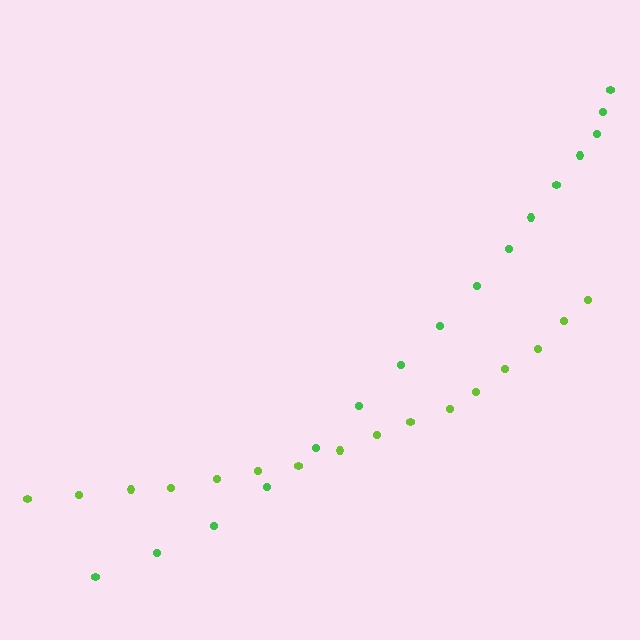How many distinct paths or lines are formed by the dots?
There are 2 distinct paths.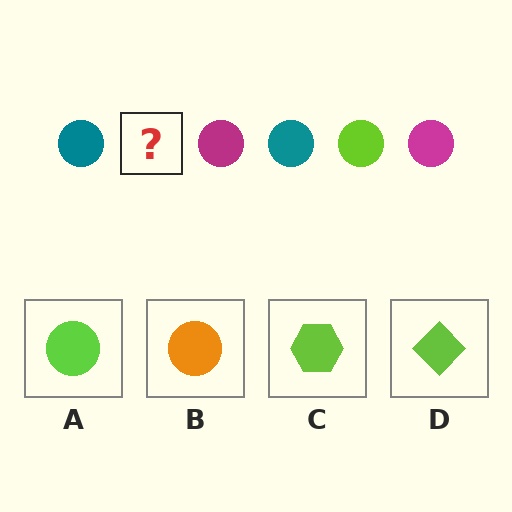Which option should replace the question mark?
Option A.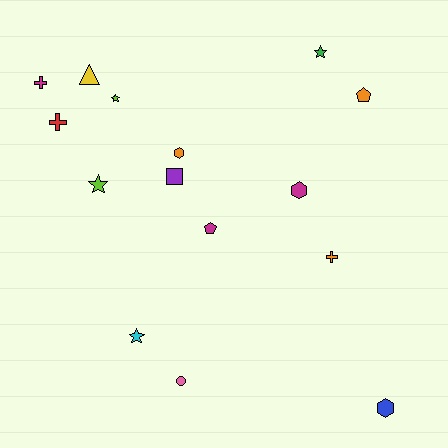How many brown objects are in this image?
There are no brown objects.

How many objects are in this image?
There are 15 objects.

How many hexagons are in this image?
There are 3 hexagons.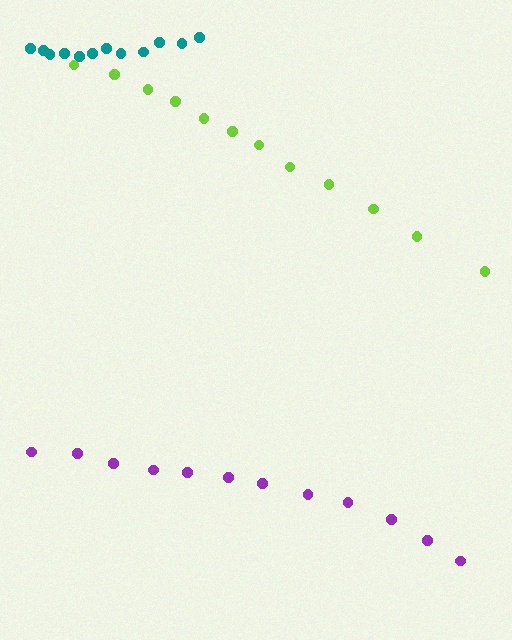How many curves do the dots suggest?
There are 3 distinct paths.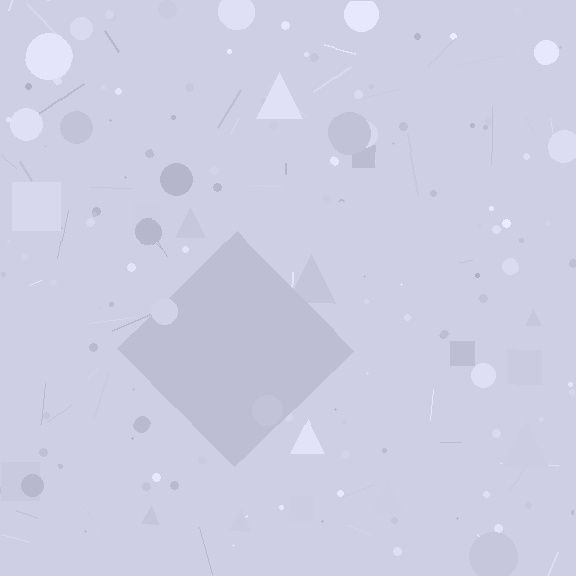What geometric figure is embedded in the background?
A diamond is embedded in the background.